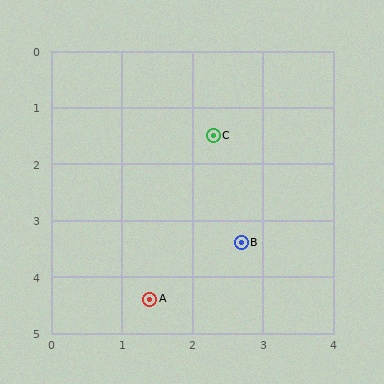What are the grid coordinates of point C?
Point C is at approximately (2.3, 1.5).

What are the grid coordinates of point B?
Point B is at approximately (2.7, 3.4).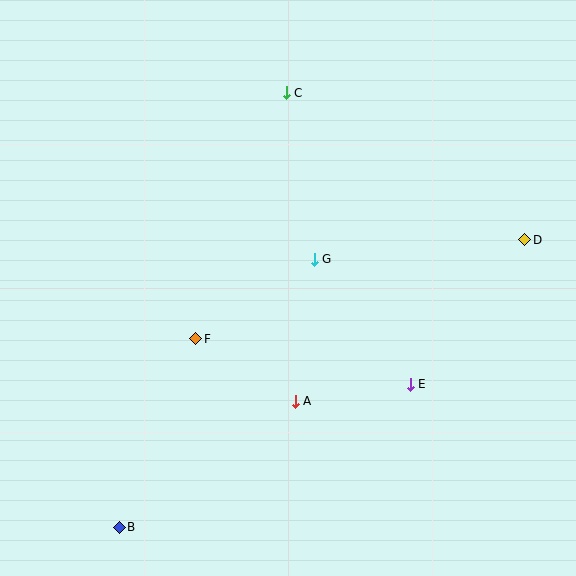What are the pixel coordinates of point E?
Point E is at (410, 384).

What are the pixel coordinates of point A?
Point A is at (295, 401).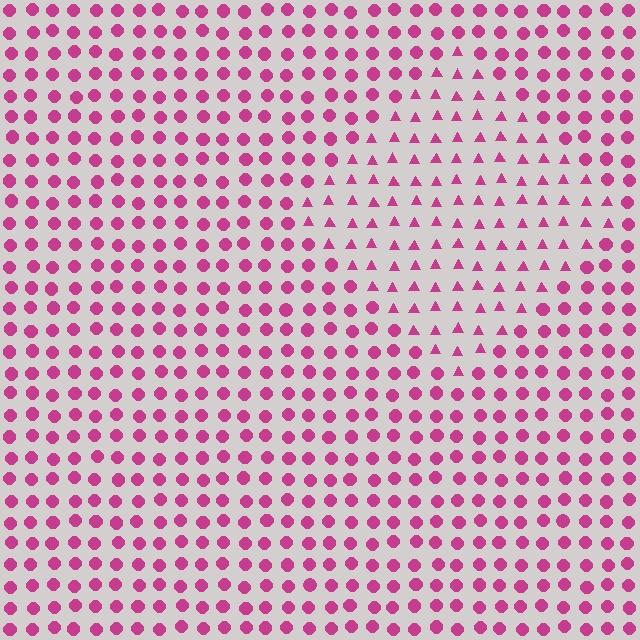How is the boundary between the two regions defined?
The boundary is defined by a change in element shape: triangles inside vs. circles outside. All elements share the same color and spacing.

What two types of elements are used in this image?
The image uses triangles inside the diamond region and circles outside it.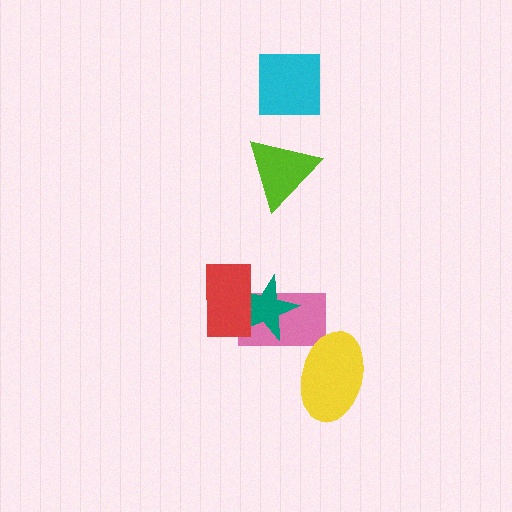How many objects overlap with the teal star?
2 objects overlap with the teal star.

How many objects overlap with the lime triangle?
0 objects overlap with the lime triangle.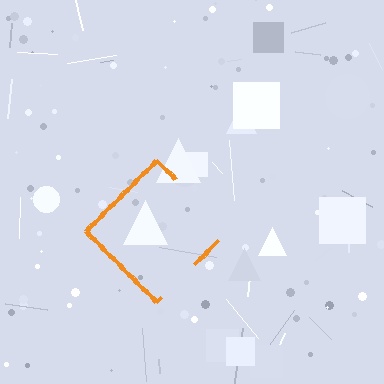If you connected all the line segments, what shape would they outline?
They would outline a diamond.